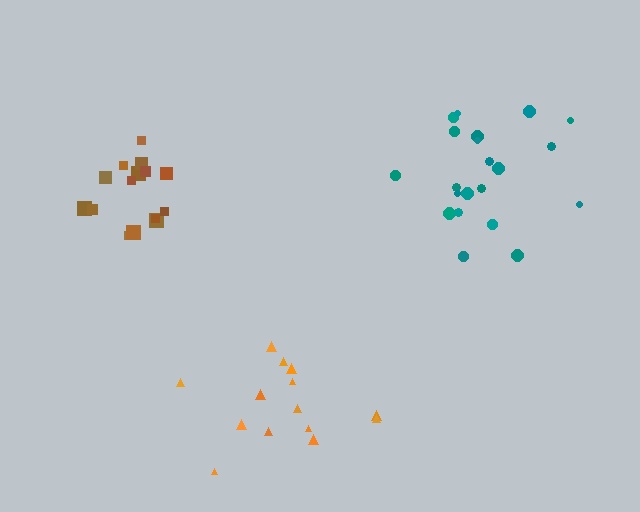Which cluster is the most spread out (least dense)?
Orange.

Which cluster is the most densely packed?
Brown.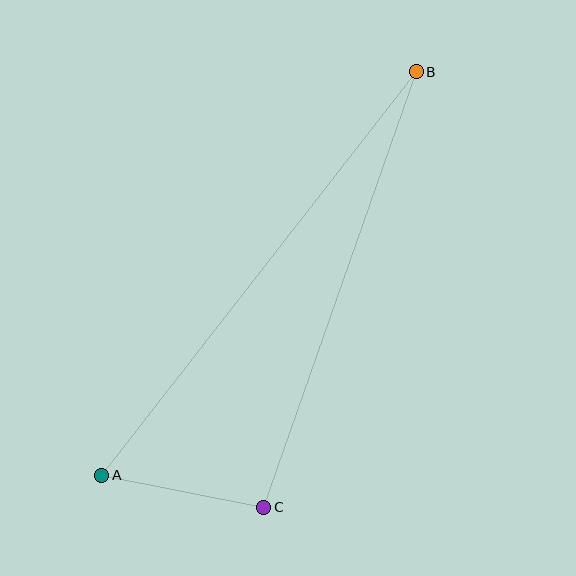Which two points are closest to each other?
Points A and C are closest to each other.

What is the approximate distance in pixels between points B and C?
The distance between B and C is approximately 461 pixels.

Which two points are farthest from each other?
Points A and B are farthest from each other.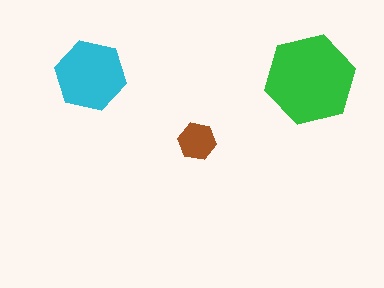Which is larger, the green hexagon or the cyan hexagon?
The green one.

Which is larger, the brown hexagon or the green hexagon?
The green one.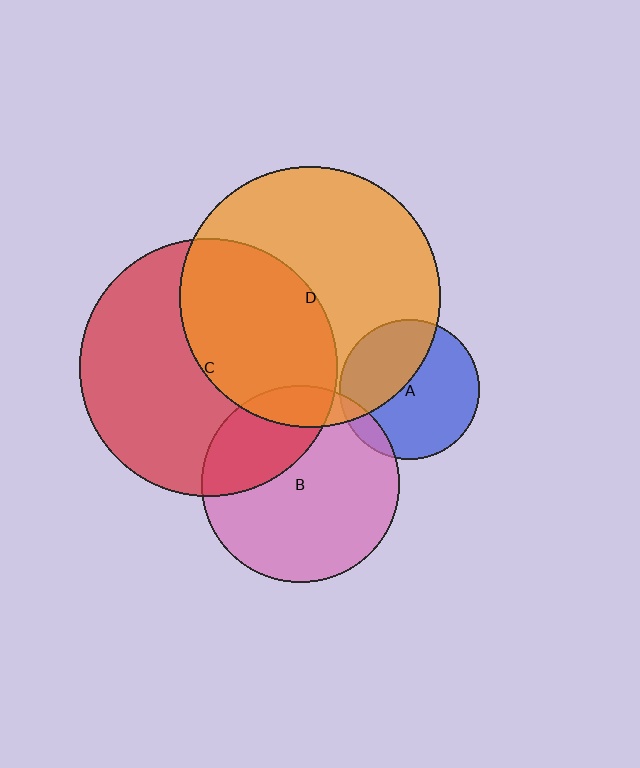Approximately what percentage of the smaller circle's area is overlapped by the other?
Approximately 10%.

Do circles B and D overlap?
Yes.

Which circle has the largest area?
Circle D (orange).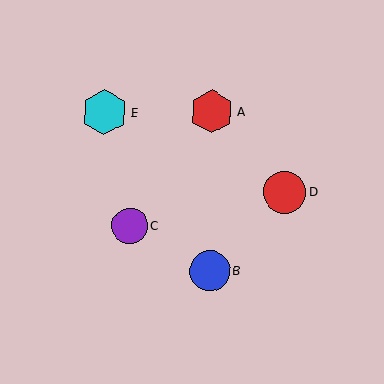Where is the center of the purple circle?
The center of the purple circle is at (130, 226).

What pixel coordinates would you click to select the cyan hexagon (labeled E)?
Click at (105, 112) to select the cyan hexagon E.